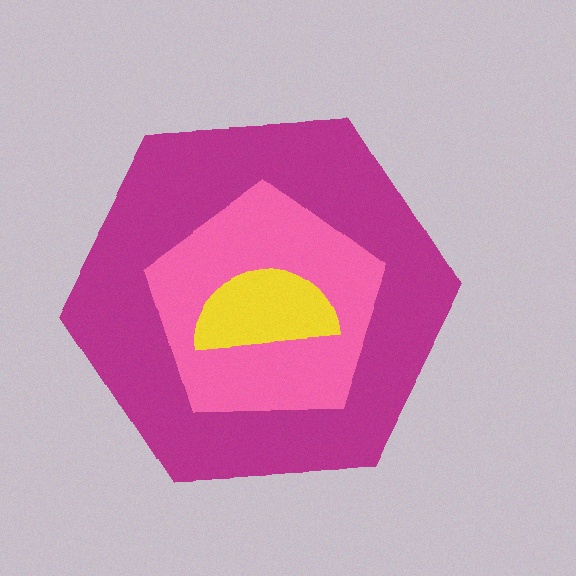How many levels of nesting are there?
3.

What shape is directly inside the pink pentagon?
The yellow semicircle.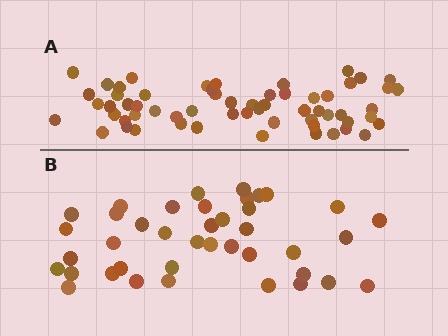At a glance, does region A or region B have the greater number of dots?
Region A (the top region) has more dots.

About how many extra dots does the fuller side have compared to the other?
Region A has approximately 20 more dots than region B.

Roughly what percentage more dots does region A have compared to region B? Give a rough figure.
About 50% more.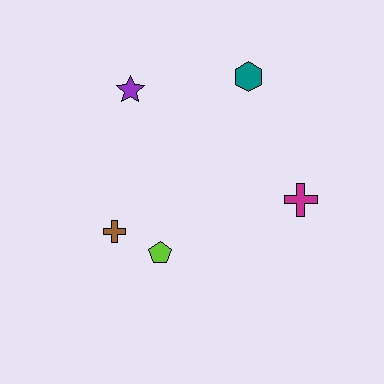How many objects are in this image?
There are 5 objects.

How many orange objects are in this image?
There are no orange objects.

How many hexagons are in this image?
There is 1 hexagon.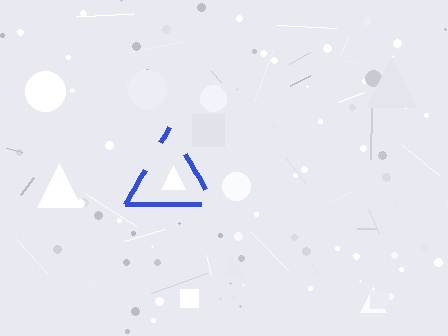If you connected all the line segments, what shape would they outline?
They would outline a triangle.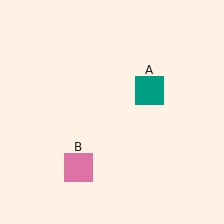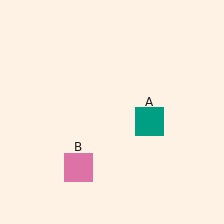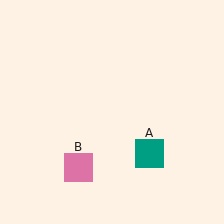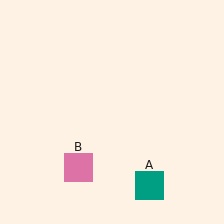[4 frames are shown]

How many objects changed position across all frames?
1 object changed position: teal square (object A).